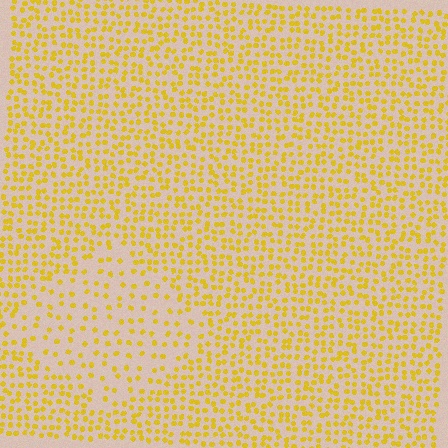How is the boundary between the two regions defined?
The boundary is defined by a change in element density (approximately 2.1x ratio). All elements are the same color, size, and shape.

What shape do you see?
I see a diamond.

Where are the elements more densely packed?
The elements are more densely packed outside the diamond boundary.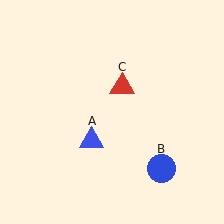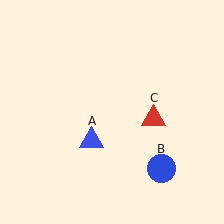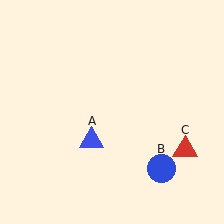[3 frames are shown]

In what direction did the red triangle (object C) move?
The red triangle (object C) moved down and to the right.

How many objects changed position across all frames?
1 object changed position: red triangle (object C).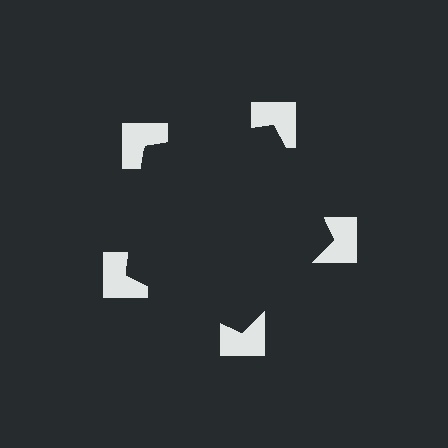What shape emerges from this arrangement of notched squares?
An illusory pentagon — its edges are inferred from the aligned wedge cuts in the notched squares, not physically drawn.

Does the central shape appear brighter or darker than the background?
It typically appears slightly darker than the background, even though no actual brightness change is drawn.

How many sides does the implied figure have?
5 sides.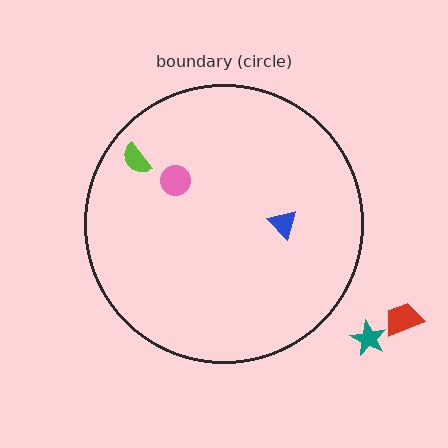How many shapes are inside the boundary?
3 inside, 2 outside.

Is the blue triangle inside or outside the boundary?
Inside.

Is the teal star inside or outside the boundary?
Outside.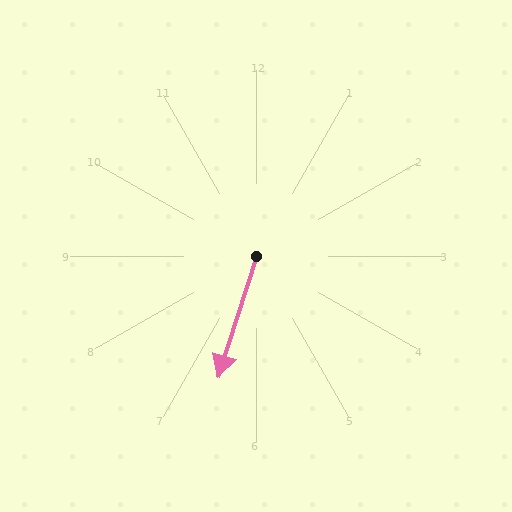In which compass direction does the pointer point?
South.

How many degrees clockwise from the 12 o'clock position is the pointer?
Approximately 198 degrees.